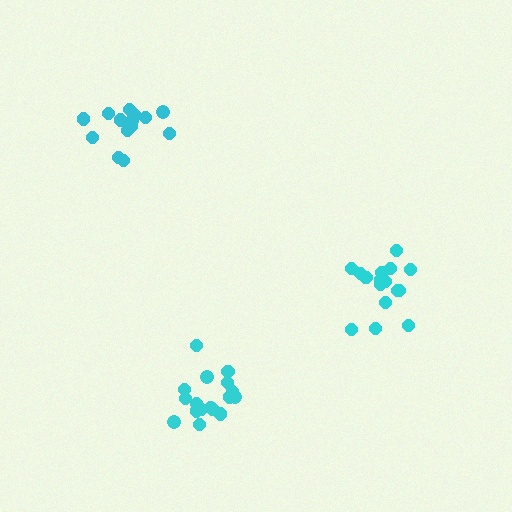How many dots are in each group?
Group 1: 14 dots, Group 2: 16 dots, Group 3: 17 dots (47 total).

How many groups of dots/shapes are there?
There are 3 groups.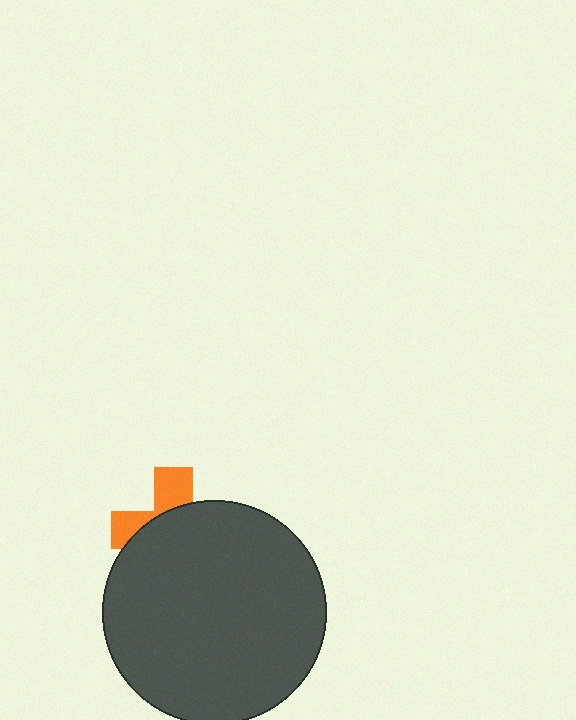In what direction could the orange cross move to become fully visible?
The orange cross could move up. That would shift it out from behind the dark gray circle entirely.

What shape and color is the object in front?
The object in front is a dark gray circle.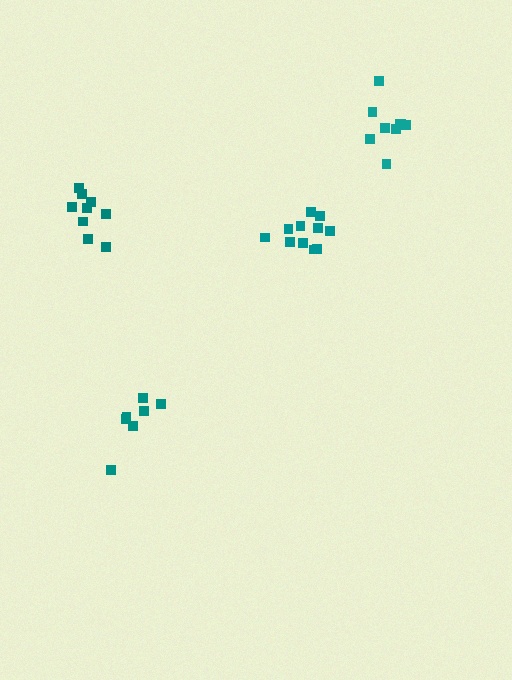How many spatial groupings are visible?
There are 4 spatial groupings.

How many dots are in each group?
Group 1: 11 dots, Group 2: 7 dots, Group 3: 9 dots, Group 4: 9 dots (36 total).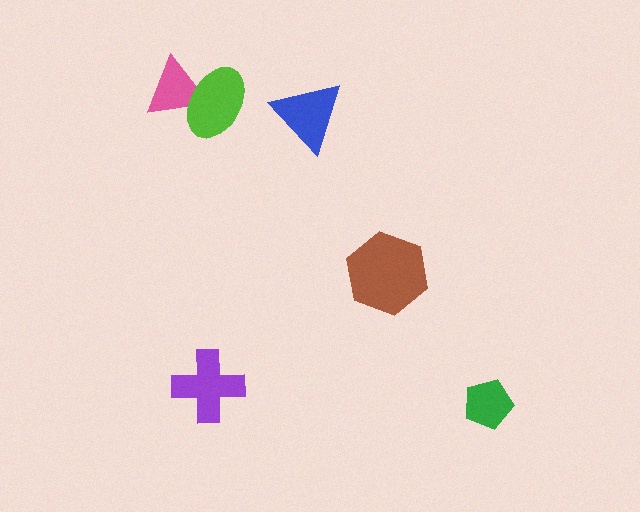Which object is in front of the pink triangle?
The lime ellipse is in front of the pink triangle.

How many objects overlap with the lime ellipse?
1 object overlaps with the lime ellipse.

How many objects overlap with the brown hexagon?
0 objects overlap with the brown hexagon.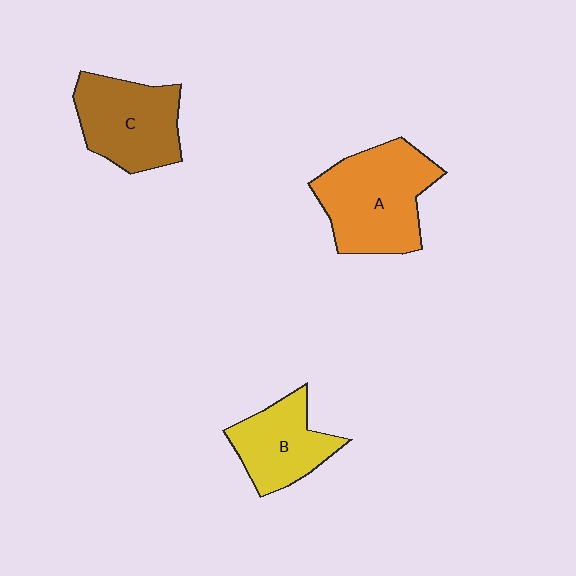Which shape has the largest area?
Shape A (orange).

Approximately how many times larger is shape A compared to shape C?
Approximately 1.2 times.